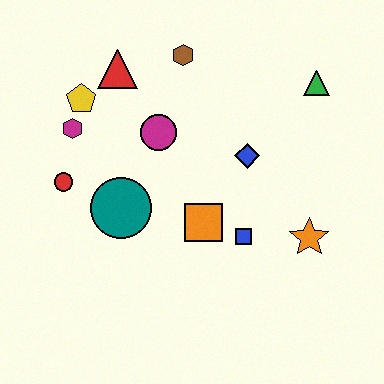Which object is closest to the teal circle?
The red circle is closest to the teal circle.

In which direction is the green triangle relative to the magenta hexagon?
The green triangle is to the right of the magenta hexagon.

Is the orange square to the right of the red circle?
Yes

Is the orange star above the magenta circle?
No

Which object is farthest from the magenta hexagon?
The orange star is farthest from the magenta hexagon.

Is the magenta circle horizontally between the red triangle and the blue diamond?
Yes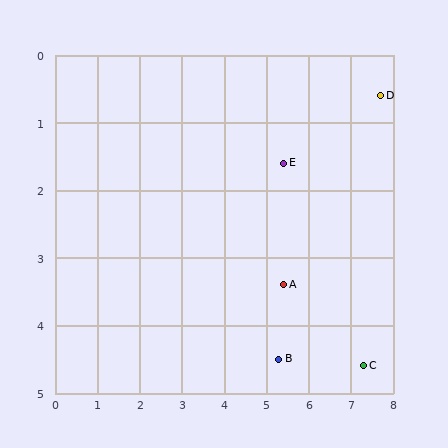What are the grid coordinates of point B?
Point B is at approximately (5.3, 4.5).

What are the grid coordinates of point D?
Point D is at approximately (7.7, 0.6).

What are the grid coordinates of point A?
Point A is at approximately (5.4, 3.4).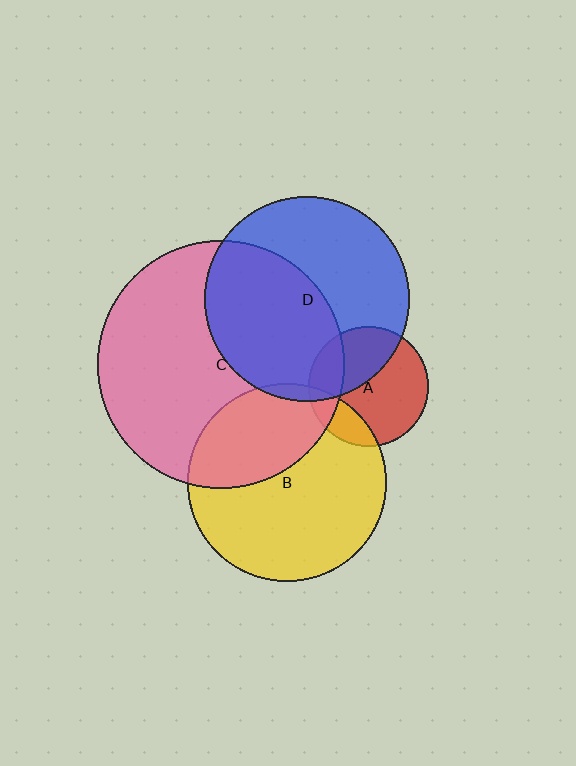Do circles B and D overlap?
Yes.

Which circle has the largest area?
Circle C (pink).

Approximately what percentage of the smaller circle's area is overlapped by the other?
Approximately 5%.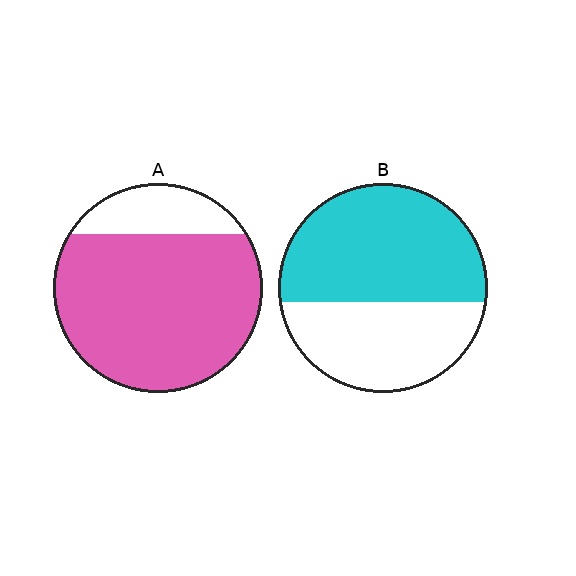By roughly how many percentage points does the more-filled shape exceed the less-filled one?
By roughly 25 percentage points (A over B).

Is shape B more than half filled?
Yes.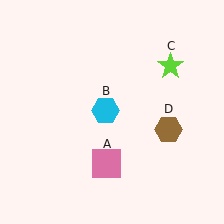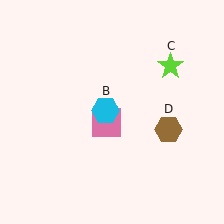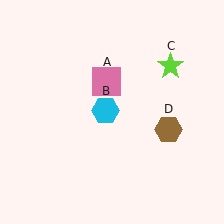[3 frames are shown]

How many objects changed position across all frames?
1 object changed position: pink square (object A).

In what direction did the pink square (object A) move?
The pink square (object A) moved up.